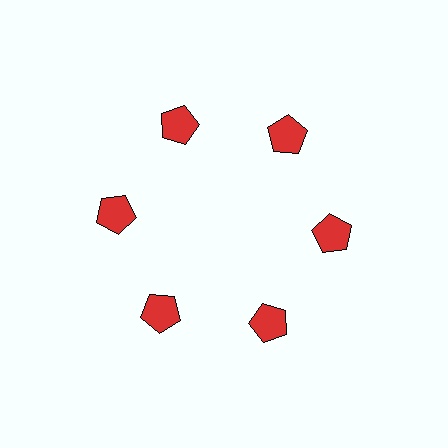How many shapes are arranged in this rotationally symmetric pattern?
There are 6 shapes, arranged in 6 groups of 1.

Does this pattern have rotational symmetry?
Yes, this pattern has 6-fold rotational symmetry. It looks the same after rotating 60 degrees around the center.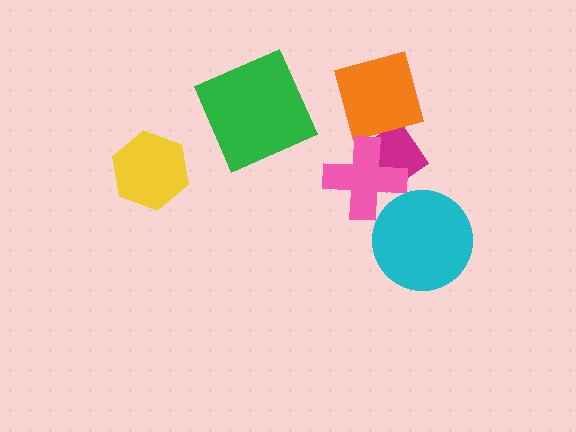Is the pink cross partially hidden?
No, no other shape covers it.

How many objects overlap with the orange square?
0 objects overlap with the orange square.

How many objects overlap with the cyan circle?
0 objects overlap with the cyan circle.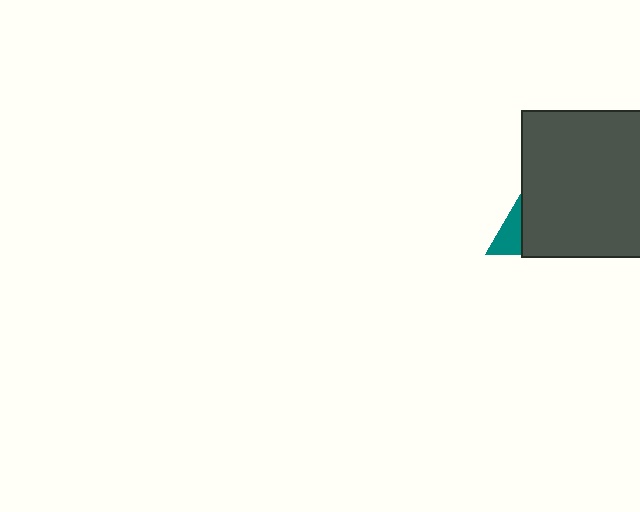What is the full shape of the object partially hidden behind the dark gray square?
The partially hidden object is a teal triangle.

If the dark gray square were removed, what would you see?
You would see the complete teal triangle.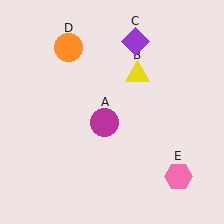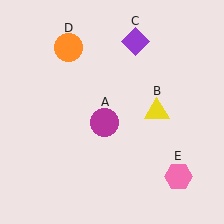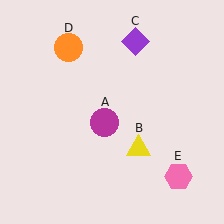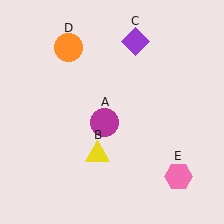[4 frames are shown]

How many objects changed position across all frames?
1 object changed position: yellow triangle (object B).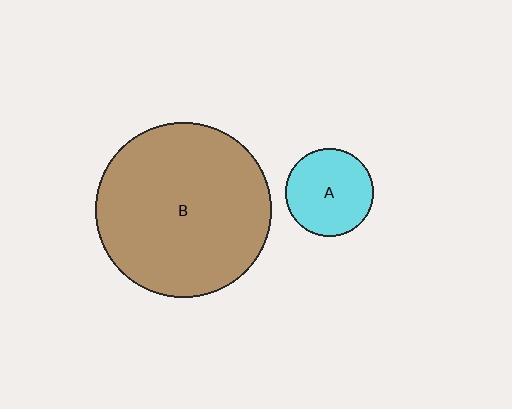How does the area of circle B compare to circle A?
Approximately 4.0 times.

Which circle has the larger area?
Circle B (brown).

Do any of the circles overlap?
No, none of the circles overlap.